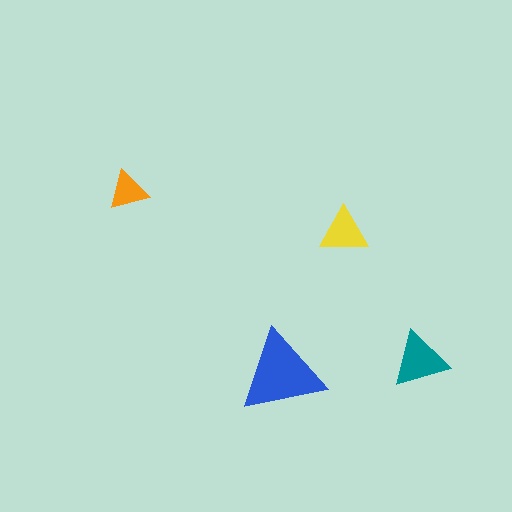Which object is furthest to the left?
The orange triangle is leftmost.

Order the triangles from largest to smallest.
the blue one, the teal one, the yellow one, the orange one.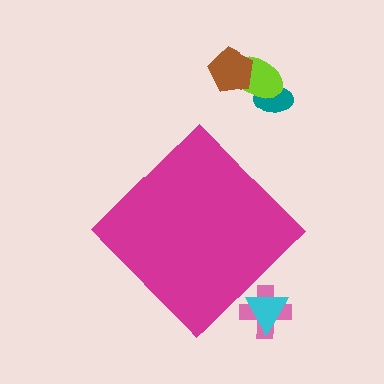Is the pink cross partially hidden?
Yes, the pink cross is partially hidden behind the magenta diamond.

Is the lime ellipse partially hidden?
No, the lime ellipse is fully visible.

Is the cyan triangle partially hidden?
Yes, the cyan triangle is partially hidden behind the magenta diamond.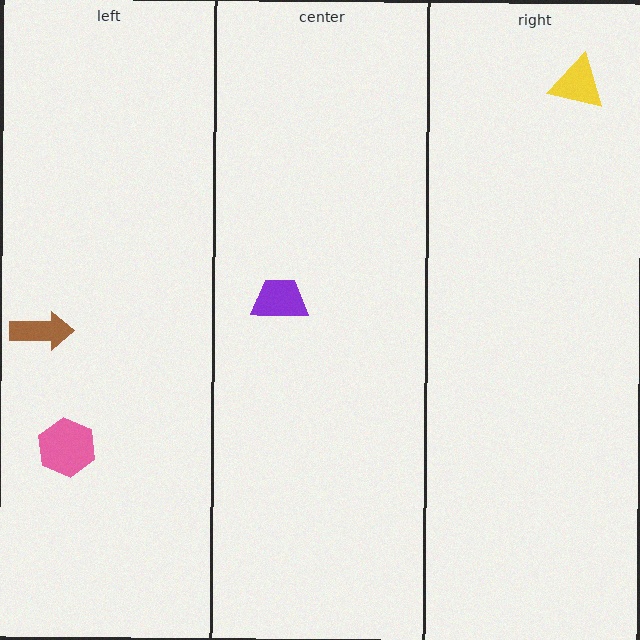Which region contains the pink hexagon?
The left region.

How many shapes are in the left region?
2.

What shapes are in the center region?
The purple trapezoid.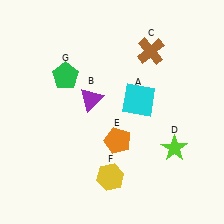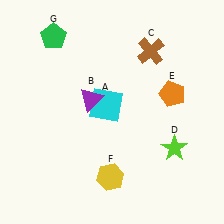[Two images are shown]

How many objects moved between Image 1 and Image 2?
3 objects moved between the two images.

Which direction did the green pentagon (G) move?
The green pentagon (G) moved up.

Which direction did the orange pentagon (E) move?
The orange pentagon (E) moved right.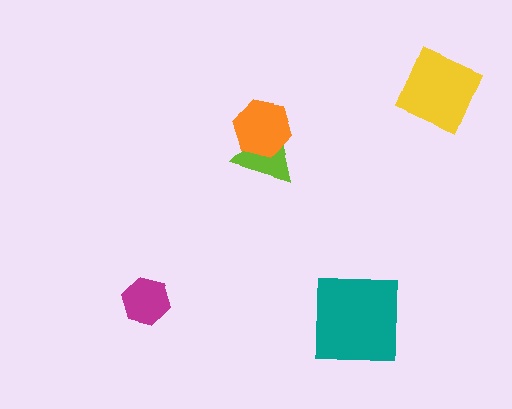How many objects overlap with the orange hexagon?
1 object overlaps with the orange hexagon.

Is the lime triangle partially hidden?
Yes, it is partially covered by another shape.